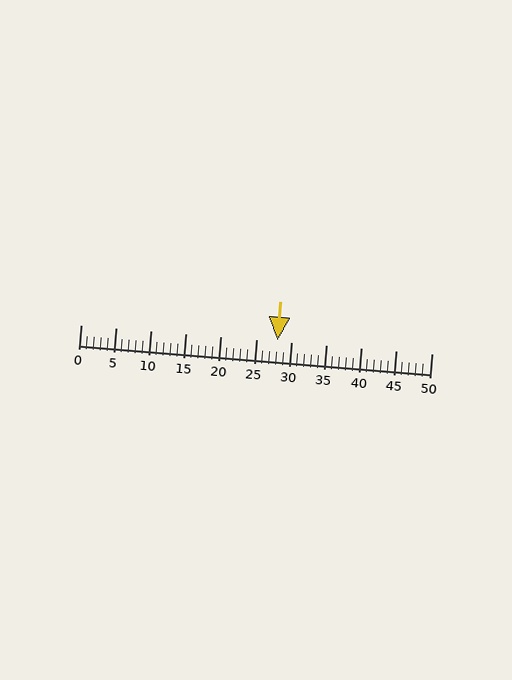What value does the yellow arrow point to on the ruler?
The yellow arrow points to approximately 28.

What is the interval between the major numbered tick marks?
The major tick marks are spaced 5 units apart.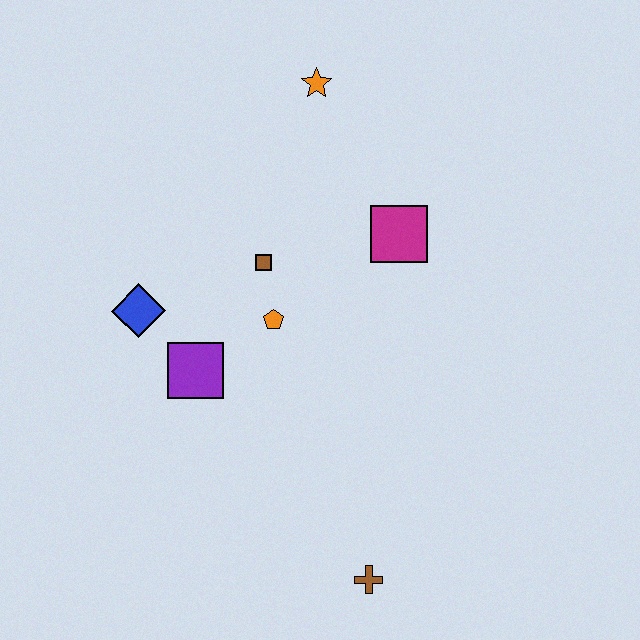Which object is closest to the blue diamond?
The purple square is closest to the blue diamond.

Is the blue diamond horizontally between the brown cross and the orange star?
No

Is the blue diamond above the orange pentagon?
Yes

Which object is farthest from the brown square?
The brown cross is farthest from the brown square.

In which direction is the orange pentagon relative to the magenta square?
The orange pentagon is to the left of the magenta square.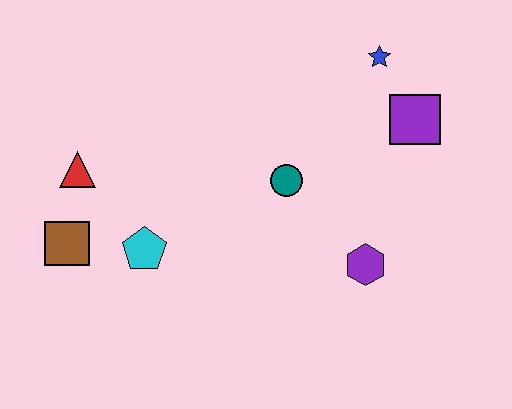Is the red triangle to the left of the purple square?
Yes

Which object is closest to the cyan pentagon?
The brown square is closest to the cyan pentagon.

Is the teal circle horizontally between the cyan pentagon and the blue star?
Yes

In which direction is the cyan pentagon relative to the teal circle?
The cyan pentagon is to the left of the teal circle.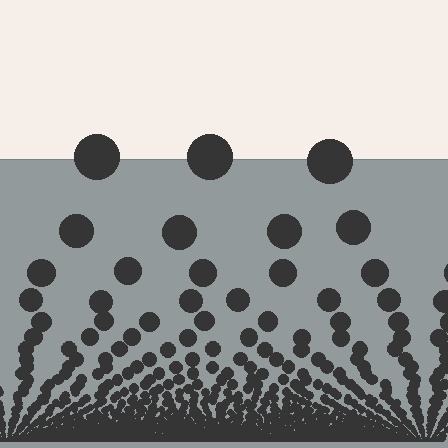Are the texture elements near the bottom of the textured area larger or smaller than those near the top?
Smaller. The gradient is inverted — elements near the bottom are smaller and denser.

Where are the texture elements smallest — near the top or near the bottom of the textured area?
Near the bottom.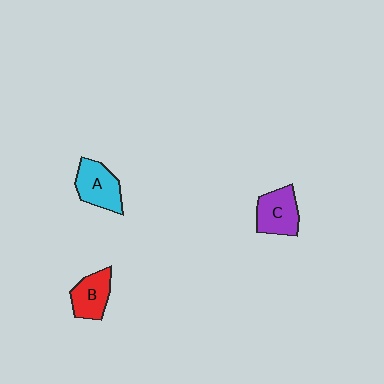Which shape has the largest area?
Shape A (cyan).